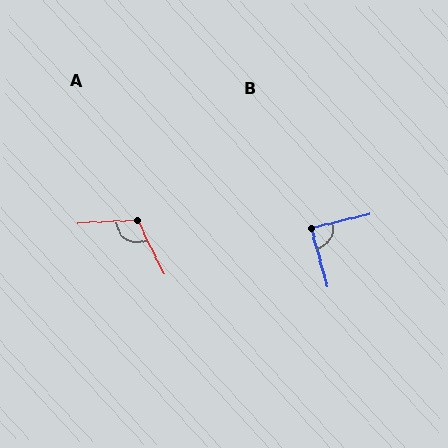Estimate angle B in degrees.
Approximately 88 degrees.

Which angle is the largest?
A, at approximately 112 degrees.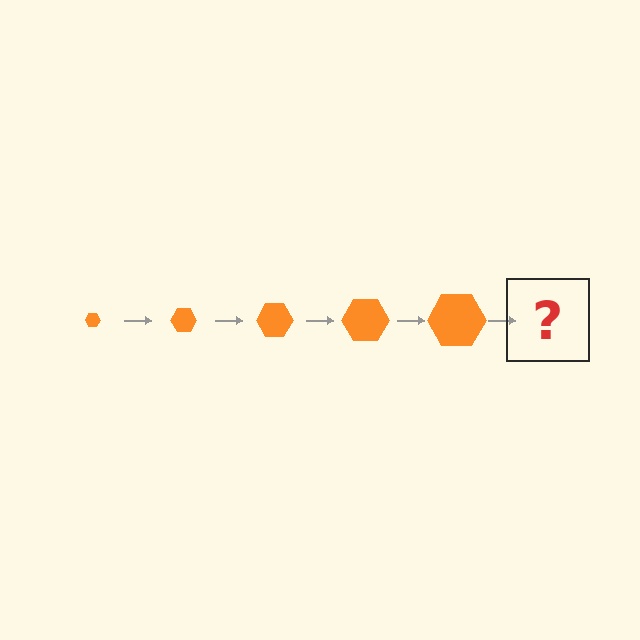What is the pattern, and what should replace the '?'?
The pattern is that the hexagon gets progressively larger each step. The '?' should be an orange hexagon, larger than the previous one.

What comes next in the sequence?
The next element should be an orange hexagon, larger than the previous one.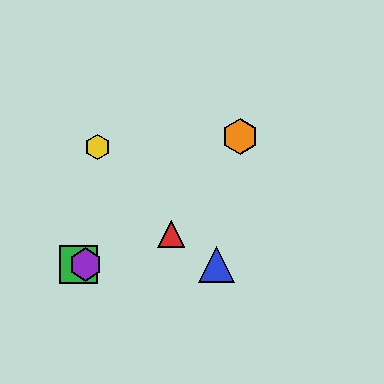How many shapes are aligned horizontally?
3 shapes (the blue triangle, the green square, the purple hexagon) are aligned horizontally.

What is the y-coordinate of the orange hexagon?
The orange hexagon is at y≈137.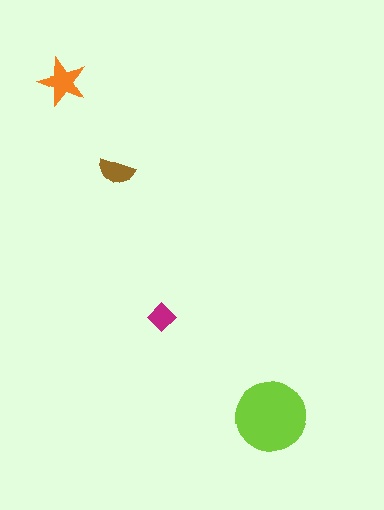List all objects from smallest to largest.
The magenta diamond, the brown semicircle, the orange star, the lime circle.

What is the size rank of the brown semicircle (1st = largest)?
3rd.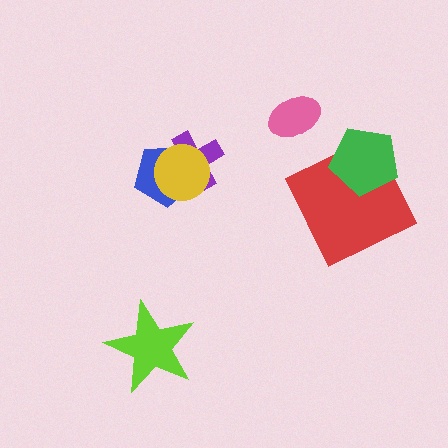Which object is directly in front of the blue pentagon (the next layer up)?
The purple cross is directly in front of the blue pentagon.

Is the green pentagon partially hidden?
No, no other shape covers it.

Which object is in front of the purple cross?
The yellow circle is in front of the purple cross.